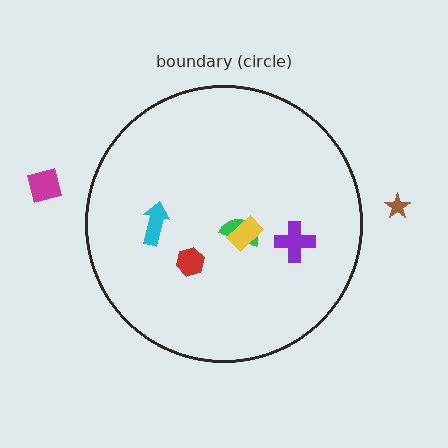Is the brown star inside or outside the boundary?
Outside.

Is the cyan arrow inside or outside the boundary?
Inside.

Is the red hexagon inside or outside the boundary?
Inside.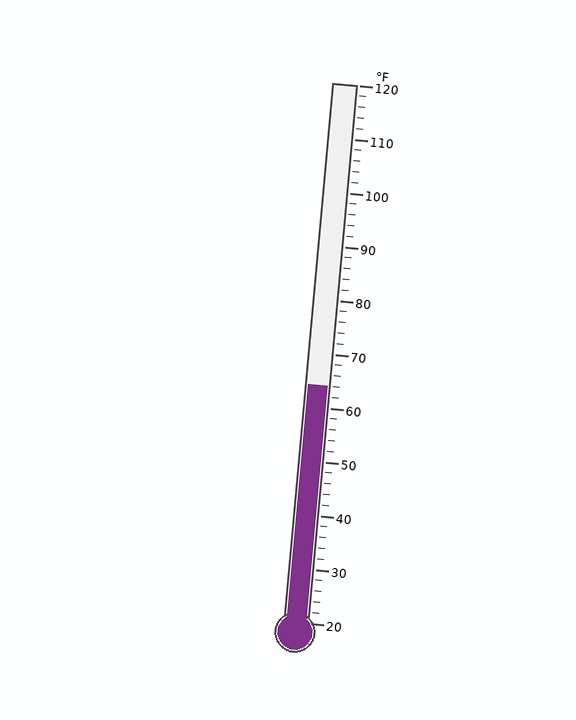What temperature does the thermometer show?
The thermometer shows approximately 64°F.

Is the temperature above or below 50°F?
The temperature is above 50°F.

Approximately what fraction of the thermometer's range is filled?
The thermometer is filled to approximately 45% of its range.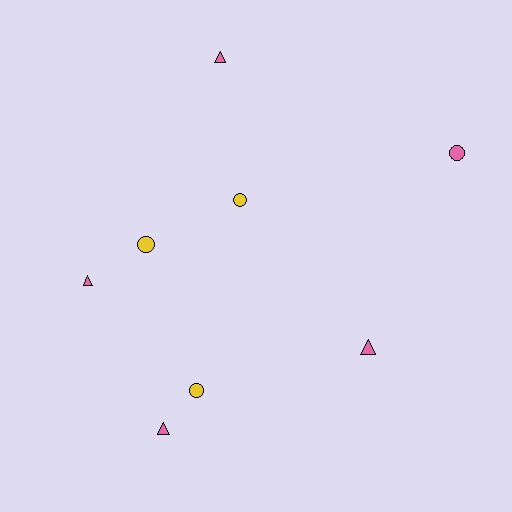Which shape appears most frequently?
Circle, with 4 objects.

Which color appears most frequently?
Pink, with 5 objects.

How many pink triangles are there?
There are 4 pink triangles.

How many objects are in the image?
There are 8 objects.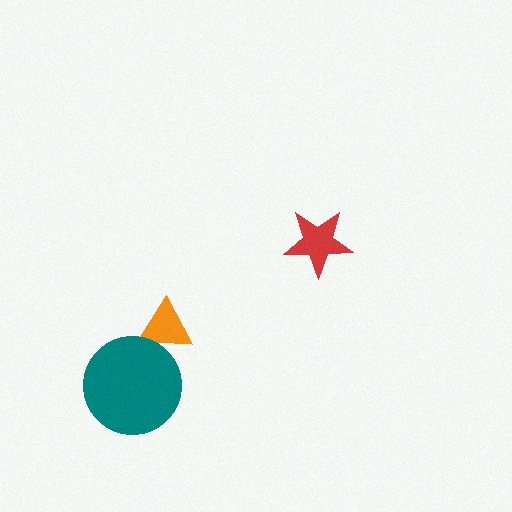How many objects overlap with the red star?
0 objects overlap with the red star.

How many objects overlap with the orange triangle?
1 object overlaps with the orange triangle.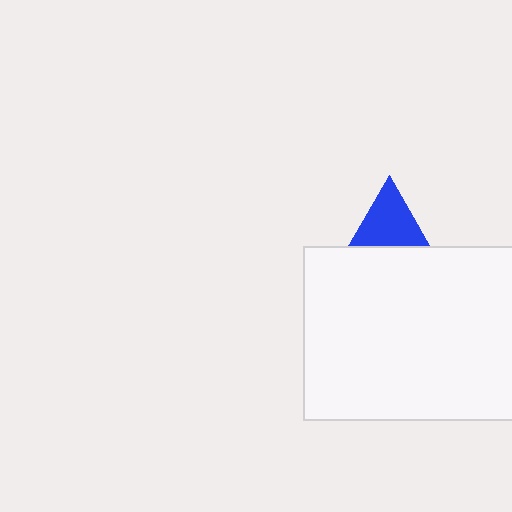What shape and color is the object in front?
The object in front is a white rectangle.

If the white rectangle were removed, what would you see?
You would see the complete blue triangle.